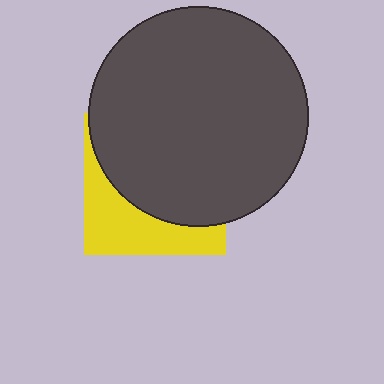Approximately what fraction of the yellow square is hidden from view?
Roughly 64% of the yellow square is hidden behind the dark gray circle.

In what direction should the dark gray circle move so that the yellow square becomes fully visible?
The dark gray circle should move up. That is the shortest direction to clear the overlap and leave the yellow square fully visible.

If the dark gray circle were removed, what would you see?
You would see the complete yellow square.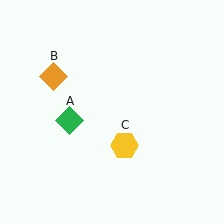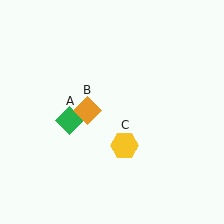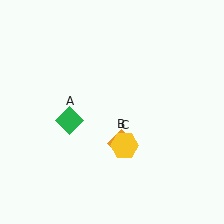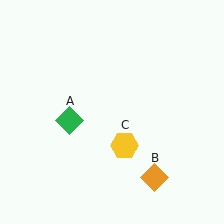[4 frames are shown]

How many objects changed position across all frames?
1 object changed position: orange diamond (object B).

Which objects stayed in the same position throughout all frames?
Green diamond (object A) and yellow hexagon (object C) remained stationary.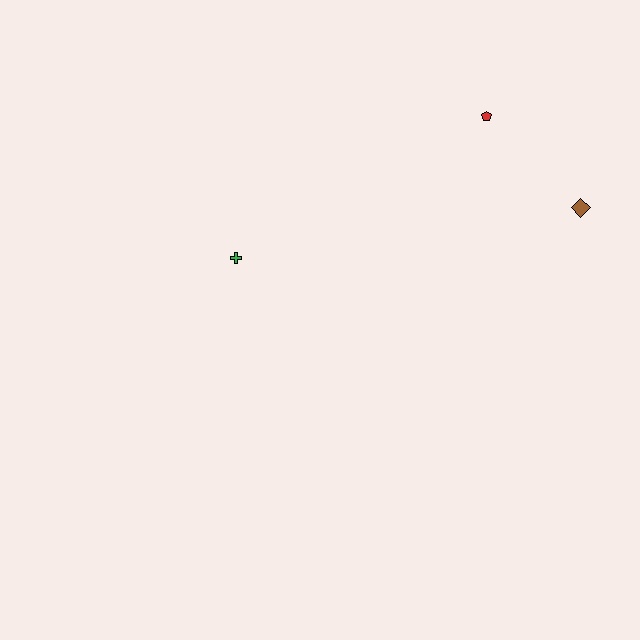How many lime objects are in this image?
There are no lime objects.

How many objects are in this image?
There are 3 objects.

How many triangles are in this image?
There are no triangles.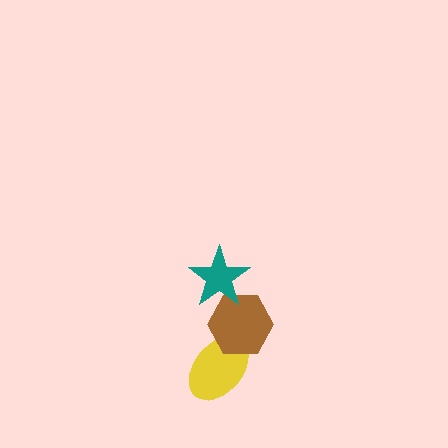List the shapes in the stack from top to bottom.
From top to bottom: the teal star, the brown hexagon, the yellow ellipse.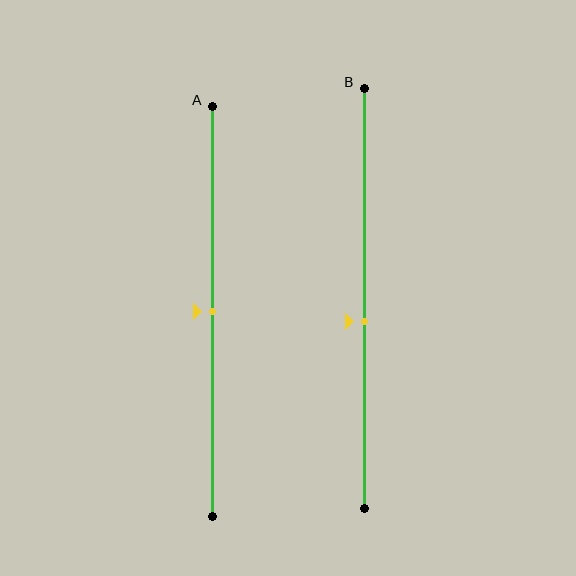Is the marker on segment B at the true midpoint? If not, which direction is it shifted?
No, the marker on segment B is shifted downward by about 5% of the segment length.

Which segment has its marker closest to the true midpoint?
Segment A has its marker closest to the true midpoint.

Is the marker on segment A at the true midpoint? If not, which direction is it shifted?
Yes, the marker on segment A is at the true midpoint.